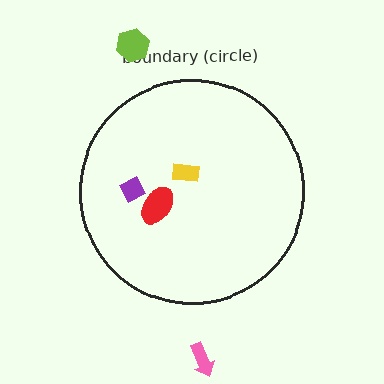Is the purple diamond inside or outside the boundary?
Inside.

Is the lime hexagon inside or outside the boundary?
Outside.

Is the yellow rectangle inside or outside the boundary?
Inside.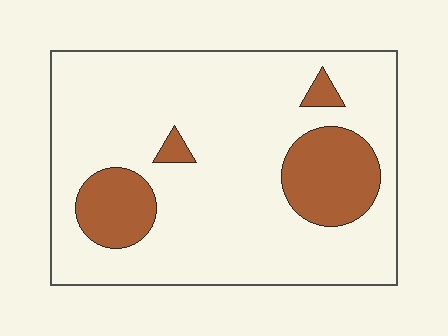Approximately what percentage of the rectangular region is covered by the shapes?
Approximately 20%.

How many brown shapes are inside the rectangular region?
4.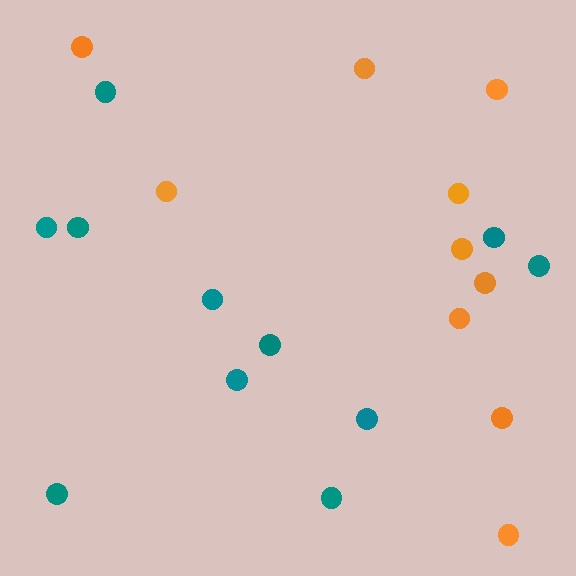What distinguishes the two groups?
There are 2 groups: one group of teal circles (11) and one group of orange circles (10).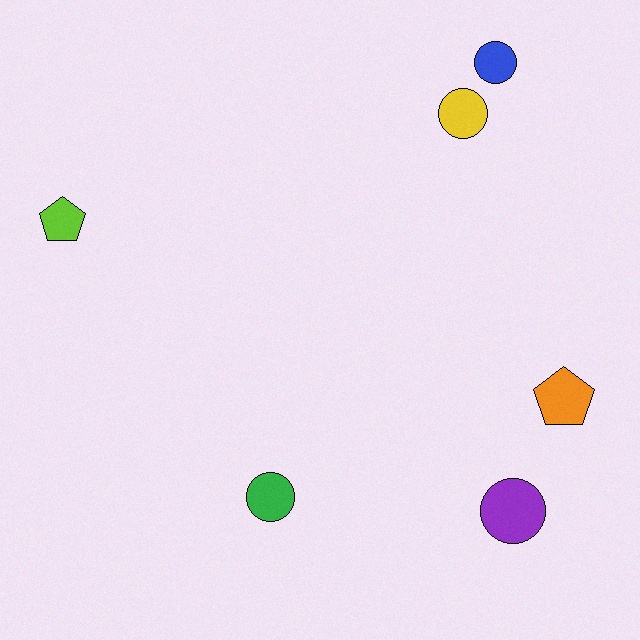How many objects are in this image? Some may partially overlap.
There are 6 objects.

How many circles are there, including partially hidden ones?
There are 4 circles.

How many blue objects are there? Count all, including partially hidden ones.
There is 1 blue object.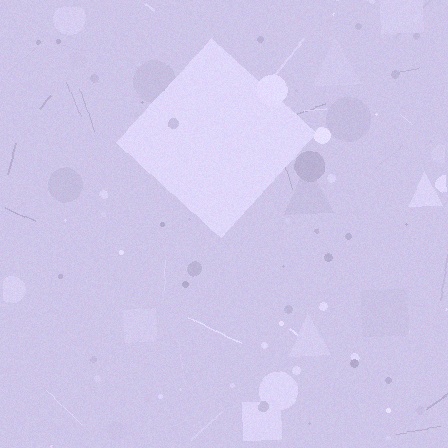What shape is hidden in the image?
A diamond is hidden in the image.